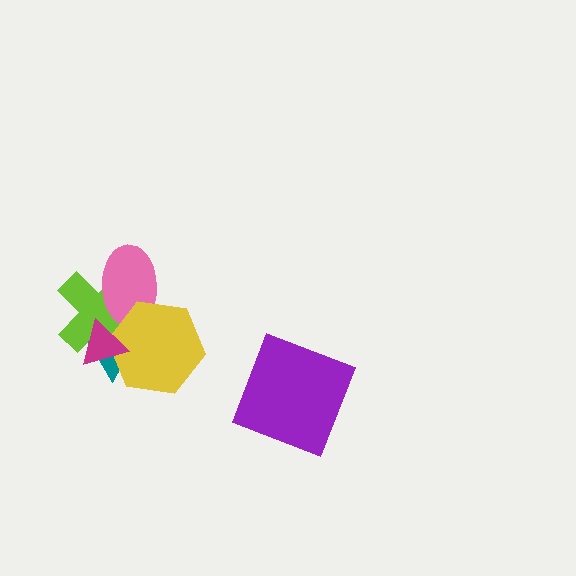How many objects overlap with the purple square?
0 objects overlap with the purple square.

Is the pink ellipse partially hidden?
Yes, it is partially covered by another shape.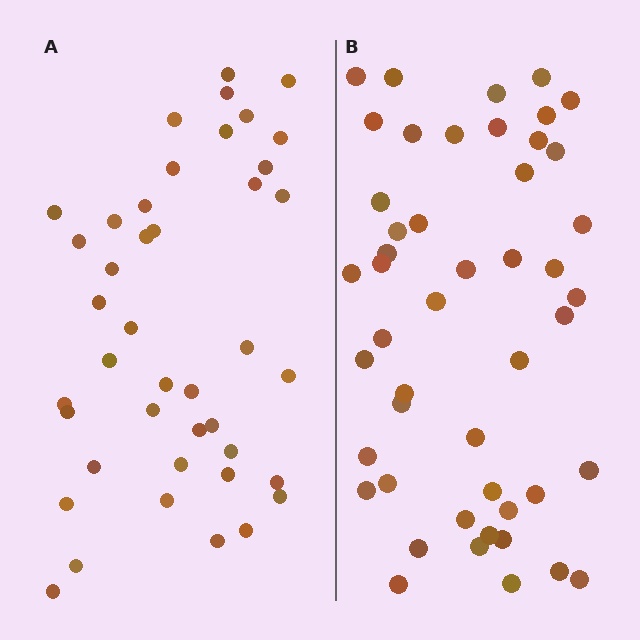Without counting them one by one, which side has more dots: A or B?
Region B (the right region) has more dots.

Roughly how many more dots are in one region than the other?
Region B has about 6 more dots than region A.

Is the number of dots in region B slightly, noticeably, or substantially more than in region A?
Region B has only slightly more — the two regions are fairly close. The ratio is roughly 1.1 to 1.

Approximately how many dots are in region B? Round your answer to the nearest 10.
About 50 dots. (The exact count is 48, which rounds to 50.)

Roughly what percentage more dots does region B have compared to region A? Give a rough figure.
About 15% more.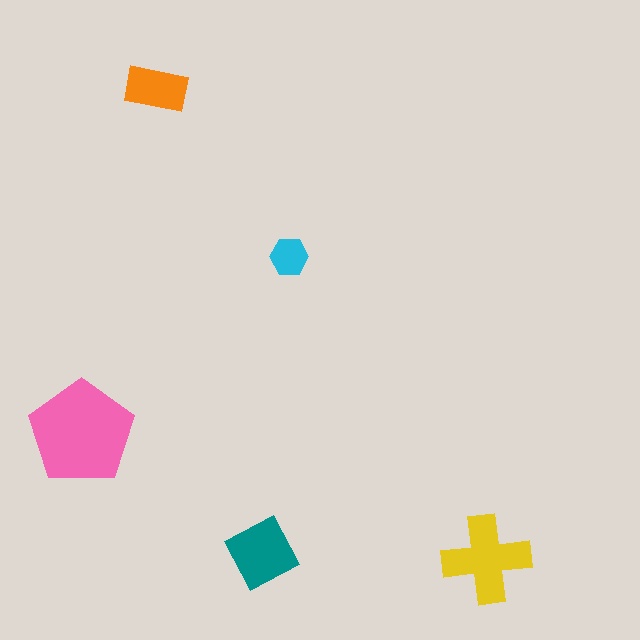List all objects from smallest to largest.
The cyan hexagon, the orange rectangle, the teal diamond, the yellow cross, the pink pentagon.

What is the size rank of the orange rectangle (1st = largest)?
4th.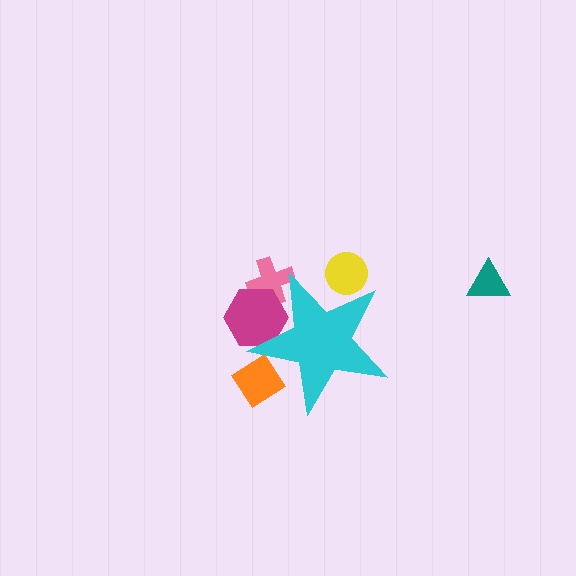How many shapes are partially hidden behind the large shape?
4 shapes are partially hidden.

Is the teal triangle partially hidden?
No, the teal triangle is fully visible.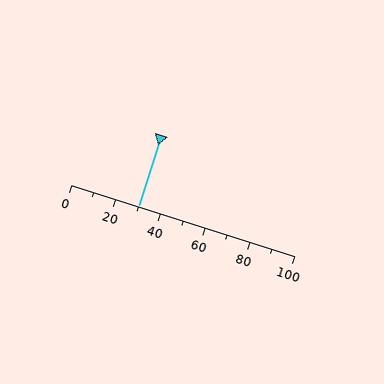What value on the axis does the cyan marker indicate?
The marker indicates approximately 30.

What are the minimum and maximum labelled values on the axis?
The axis runs from 0 to 100.